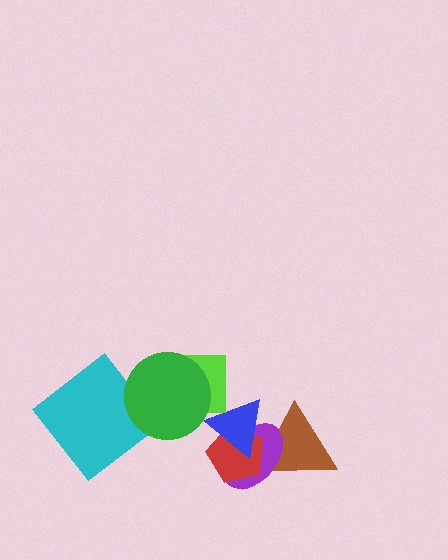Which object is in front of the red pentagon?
The blue triangle is in front of the red pentagon.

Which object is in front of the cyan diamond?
The green circle is in front of the cyan diamond.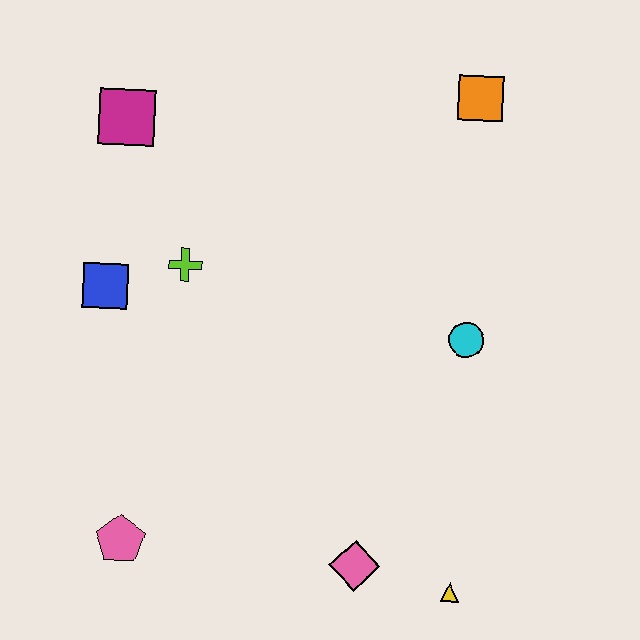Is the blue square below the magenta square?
Yes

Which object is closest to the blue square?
The lime cross is closest to the blue square.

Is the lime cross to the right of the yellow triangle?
No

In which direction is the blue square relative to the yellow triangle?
The blue square is to the left of the yellow triangle.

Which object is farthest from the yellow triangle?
The magenta square is farthest from the yellow triangle.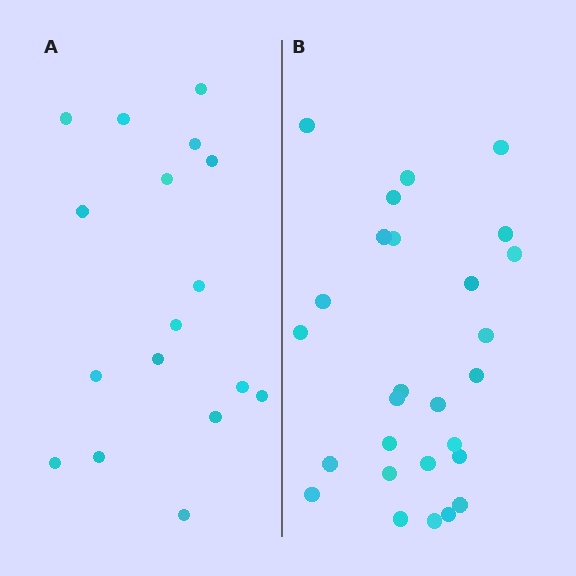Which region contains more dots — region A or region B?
Region B (the right region) has more dots.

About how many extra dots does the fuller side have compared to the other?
Region B has roughly 10 or so more dots than region A.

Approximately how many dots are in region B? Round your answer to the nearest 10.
About 30 dots. (The exact count is 27, which rounds to 30.)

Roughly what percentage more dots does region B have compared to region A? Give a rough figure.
About 60% more.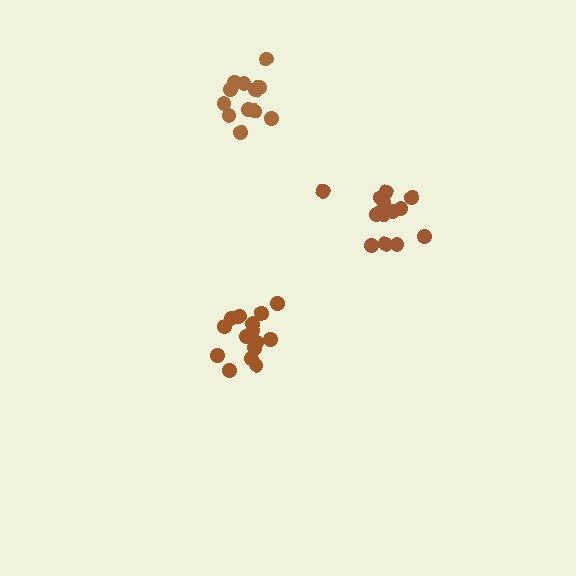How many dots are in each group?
Group 1: 14 dots, Group 2: 15 dots, Group 3: 12 dots (41 total).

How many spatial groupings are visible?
There are 3 spatial groupings.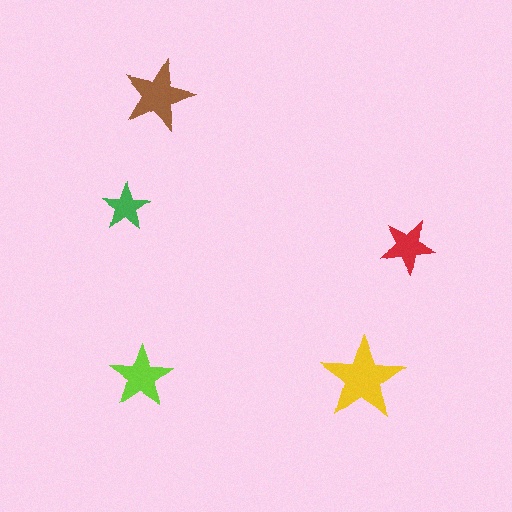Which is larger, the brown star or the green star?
The brown one.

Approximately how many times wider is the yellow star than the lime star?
About 1.5 times wider.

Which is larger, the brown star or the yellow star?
The yellow one.